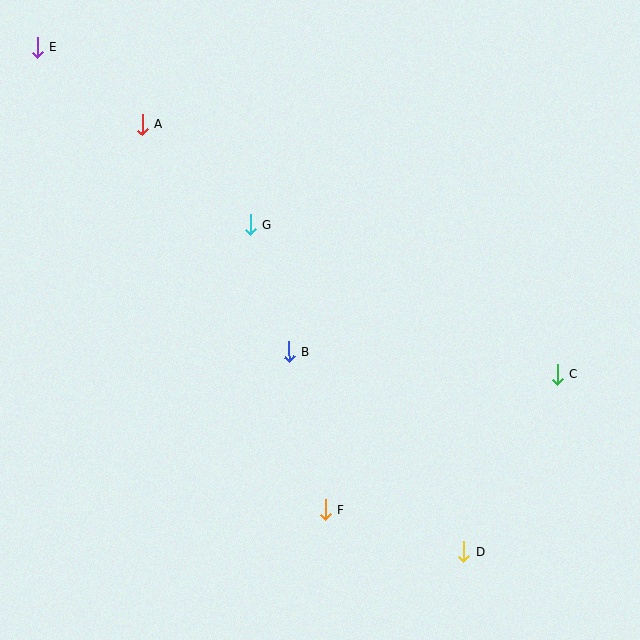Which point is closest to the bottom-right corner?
Point D is closest to the bottom-right corner.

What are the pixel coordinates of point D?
Point D is at (464, 552).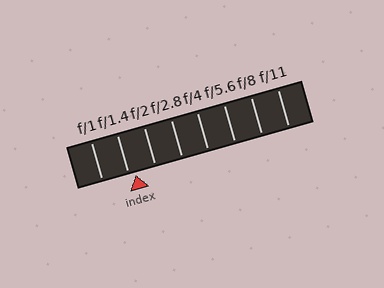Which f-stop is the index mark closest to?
The index mark is closest to f/1.4.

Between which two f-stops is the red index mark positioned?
The index mark is between f/1.4 and f/2.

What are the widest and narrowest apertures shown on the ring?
The widest aperture shown is f/1 and the narrowest is f/11.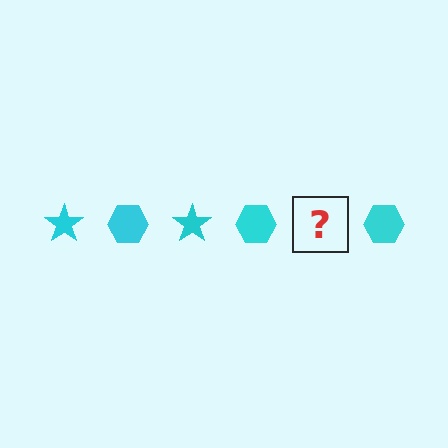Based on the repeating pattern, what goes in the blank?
The blank should be a cyan star.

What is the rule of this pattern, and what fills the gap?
The rule is that the pattern cycles through star, hexagon shapes in cyan. The gap should be filled with a cyan star.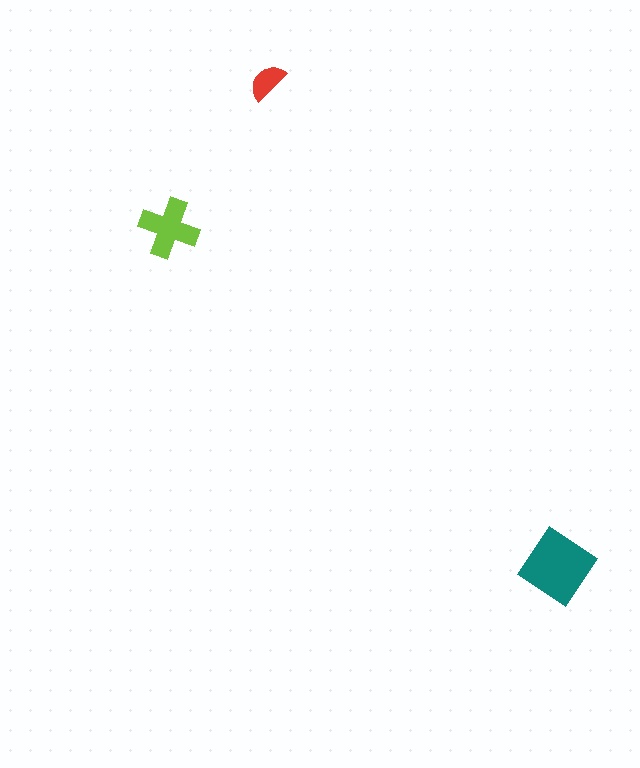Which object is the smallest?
The red semicircle.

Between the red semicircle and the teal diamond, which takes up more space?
The teal diamond.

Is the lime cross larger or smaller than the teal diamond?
Smaller.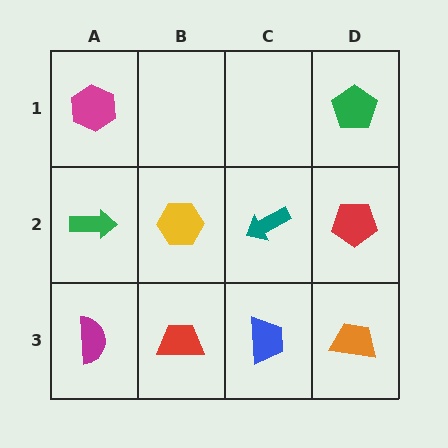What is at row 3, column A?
A magenta semicircle.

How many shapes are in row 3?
4 shapes.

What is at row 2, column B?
A yellow hexagon.